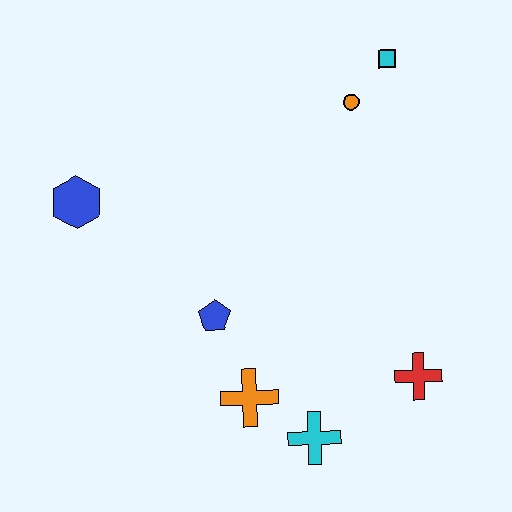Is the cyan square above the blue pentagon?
Yes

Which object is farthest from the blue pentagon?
The cyan square is farthest from the blue pentagon.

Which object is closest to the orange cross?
The cyan cross is closest to the orange cross.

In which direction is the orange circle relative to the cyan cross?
The orange circle is above the cyan cross.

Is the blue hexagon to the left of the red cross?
Yes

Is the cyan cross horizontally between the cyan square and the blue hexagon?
Yes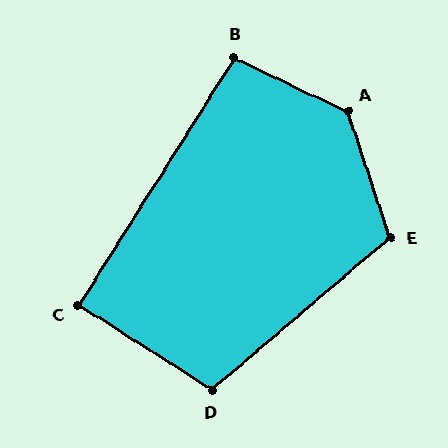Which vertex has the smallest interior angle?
C, at approximately 90 degrees.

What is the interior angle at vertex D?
Approximately 107 degrees (obtuse).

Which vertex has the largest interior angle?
A, at approximately 134 degrees.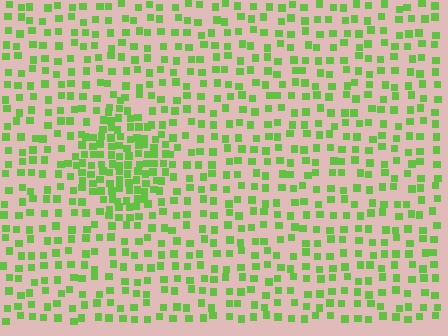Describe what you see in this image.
The image contains small lime elements arranged at two different densities. A diamond-shaped region is visible where the elements are more densely packed than the surrounding area.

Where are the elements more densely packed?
The elements are more densely packed inside the diamond boundary.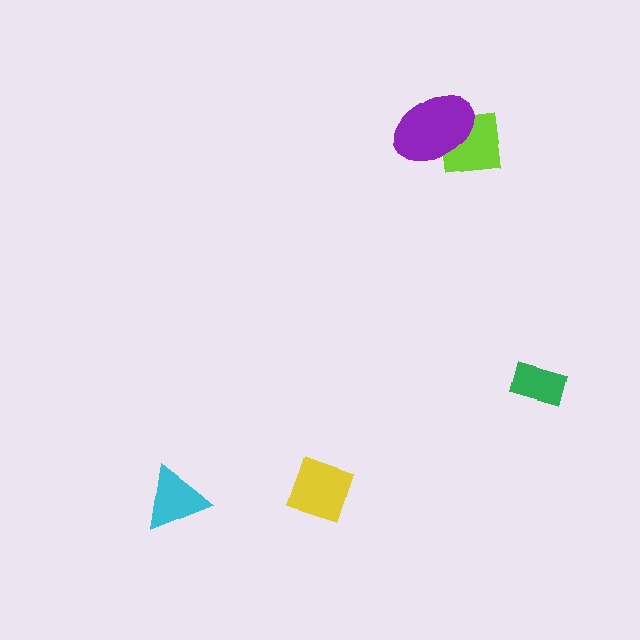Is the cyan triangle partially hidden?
No, no other shape covers it.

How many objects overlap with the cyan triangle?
0 objects overlap with the cyan triangle.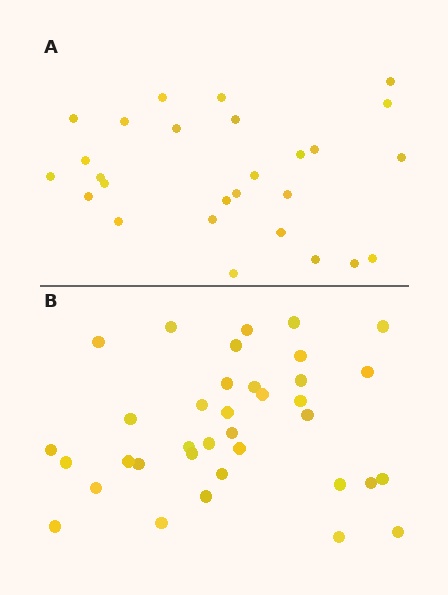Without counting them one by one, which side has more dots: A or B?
Region B (the bottom region) has more dots.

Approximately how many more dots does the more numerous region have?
Region B has roughly 8 or so more dots than region A.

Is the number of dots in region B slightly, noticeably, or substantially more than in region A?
Region B has noticeably more, but not dramatically so. The ratio is roughly 1.3 to 1.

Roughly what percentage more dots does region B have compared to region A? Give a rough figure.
About 35% more.